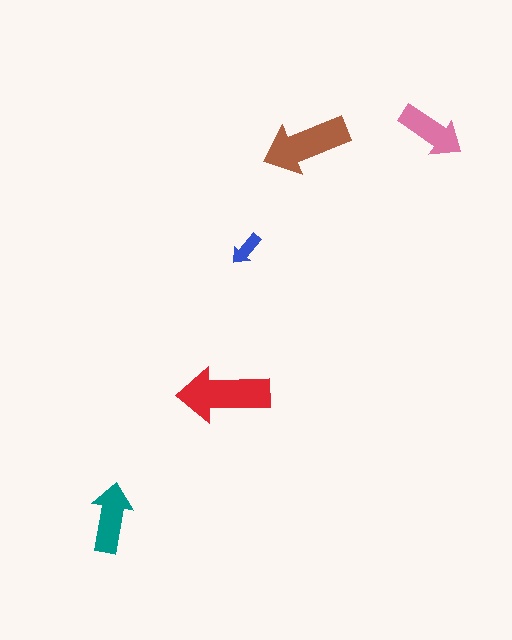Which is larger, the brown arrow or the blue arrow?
The brown one.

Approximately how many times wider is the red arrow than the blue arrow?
About 2.5 times wider.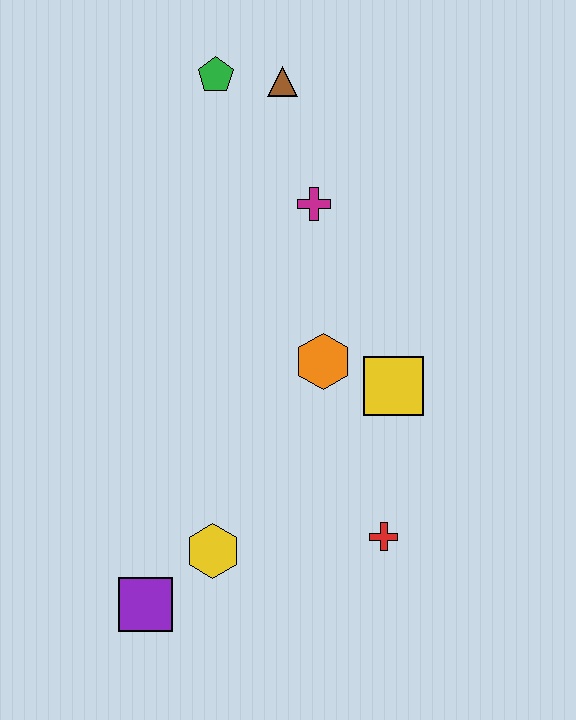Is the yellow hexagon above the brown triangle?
No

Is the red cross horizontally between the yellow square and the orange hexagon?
Yes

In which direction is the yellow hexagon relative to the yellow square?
The yellow hexagon is to the left of the yellow square.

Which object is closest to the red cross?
The yellow square is closest to the red cross.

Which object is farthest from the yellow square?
The green pentagon is farthest from the yellow square.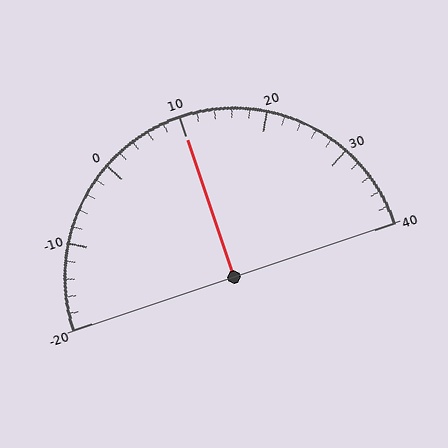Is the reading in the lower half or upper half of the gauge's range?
The reading is in the upper half of the range (-20 to 40).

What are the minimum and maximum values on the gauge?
The gauge ranges from -20 to 40.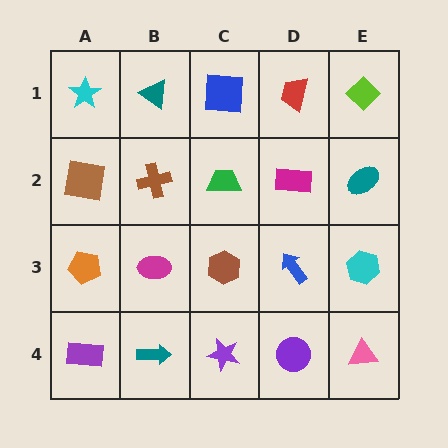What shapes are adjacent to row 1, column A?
A brown square (row 2, column A), a teal triangle (row 1, column B).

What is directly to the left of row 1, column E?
A red trapezoid.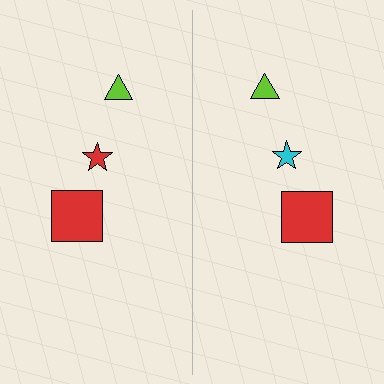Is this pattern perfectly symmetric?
No, the pattern is not perfectly symmetric. The cyan star on the right side breaks the symmetry — its mirror counterpart is red.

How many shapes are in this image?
There are 6 shapes in this image.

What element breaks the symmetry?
The cyan star on the right side breaks the symmetry — its mirror counterpart is red.